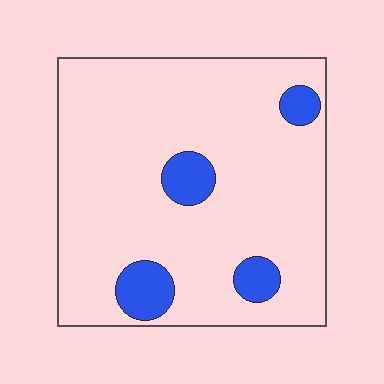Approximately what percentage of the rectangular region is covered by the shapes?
Approximately 10%.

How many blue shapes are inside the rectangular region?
4.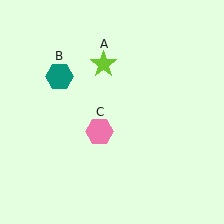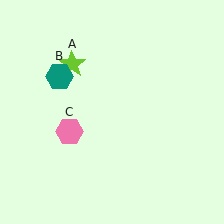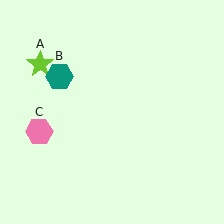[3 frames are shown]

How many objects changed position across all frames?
2 objects changed position: lime star (object A), pink hexagon (object C).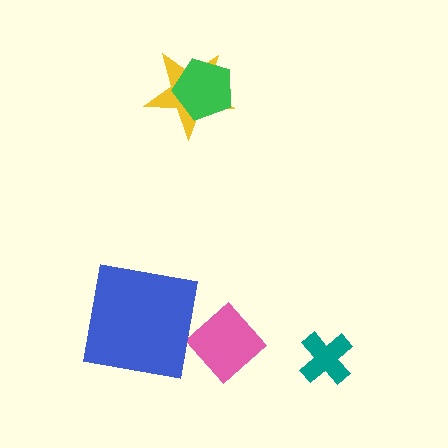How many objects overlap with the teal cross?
0 objects overlap with the teal cross.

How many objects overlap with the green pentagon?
1 object overlaps with the green pentagon.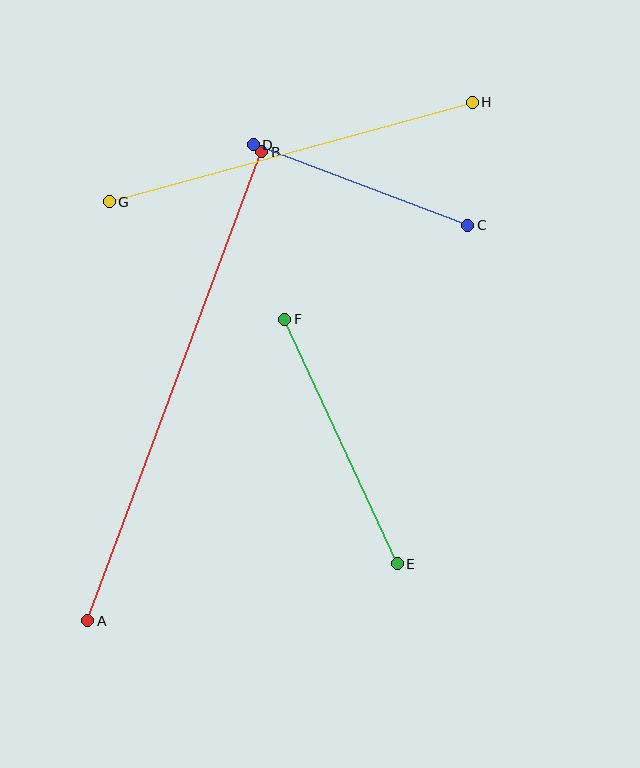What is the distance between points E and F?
The distance is approximately 269 pixels.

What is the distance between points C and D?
The distance is approximately 229 pixels.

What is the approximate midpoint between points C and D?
The midpoint is at approximately (361, 185) pixels.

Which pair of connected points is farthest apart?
Points A and B are farthest apart.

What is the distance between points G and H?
The distance is approximately 376 pixels.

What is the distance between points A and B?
The distance is approximately 500 pixels.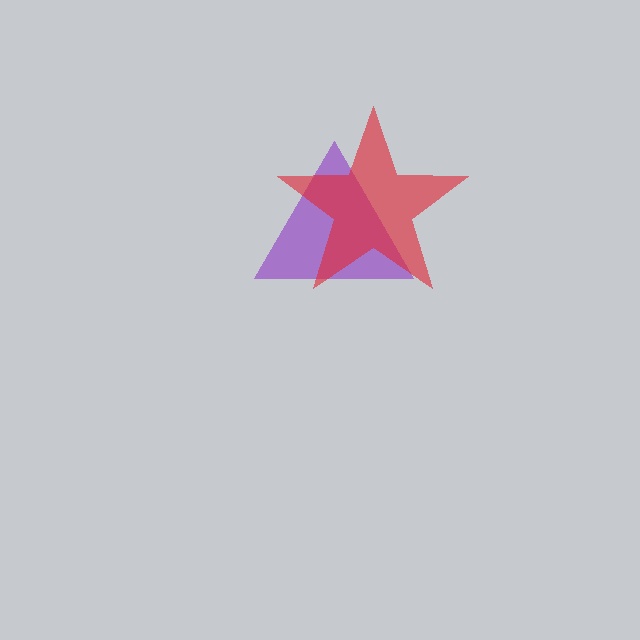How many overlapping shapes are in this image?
There are 2 overlapping shapes in the image.